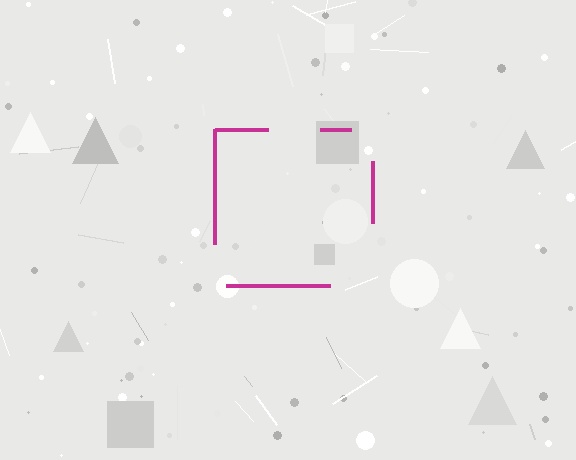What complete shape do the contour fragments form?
The contour fragments form a square.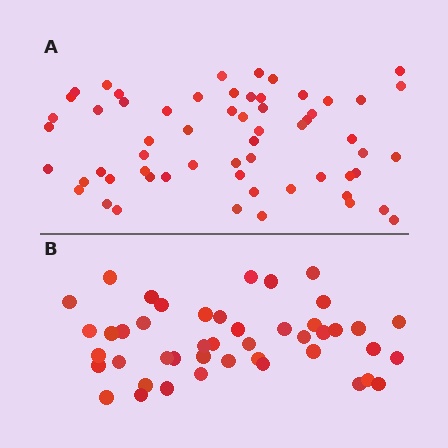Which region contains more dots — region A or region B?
Region A (the top region) has more dots.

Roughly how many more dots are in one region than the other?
Region A has approximately 15 more dots than region B.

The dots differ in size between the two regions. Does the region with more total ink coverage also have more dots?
No. Region B has more total ink coverage because its dots are larger, but region A actually contains more individual dots. Total area can be misleading — the number of items is what matters here.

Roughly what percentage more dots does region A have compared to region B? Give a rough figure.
About 35% more.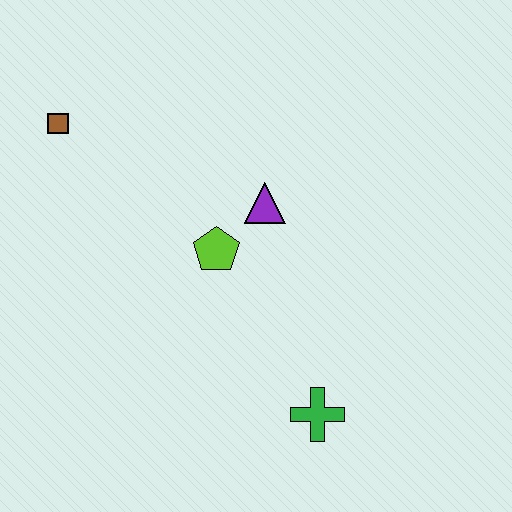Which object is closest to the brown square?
The lime pentagon is closest to the brown square.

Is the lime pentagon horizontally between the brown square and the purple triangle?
Yes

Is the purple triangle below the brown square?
Yes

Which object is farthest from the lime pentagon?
The brown square is farthest from the lime pentagon.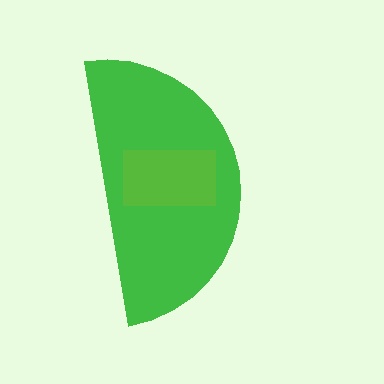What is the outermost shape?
The green semicircle.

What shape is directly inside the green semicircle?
The lime rectangle.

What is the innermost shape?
The lime rectangle.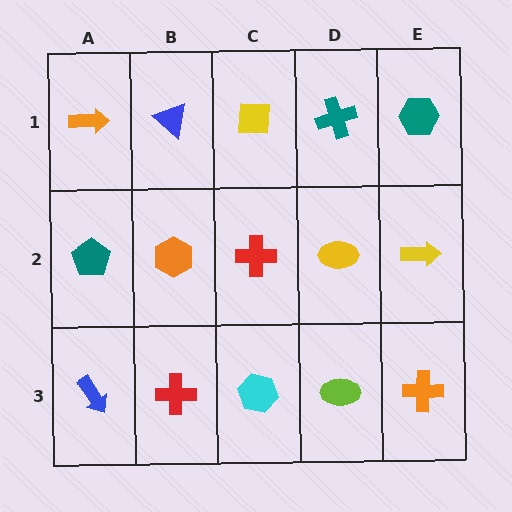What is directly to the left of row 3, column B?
A blue arrow.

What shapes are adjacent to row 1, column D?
A yellow ellipse (row 2, column D), a yellow square (row 1, column C), a teal hexagon (row 1, column E).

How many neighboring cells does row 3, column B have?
3.